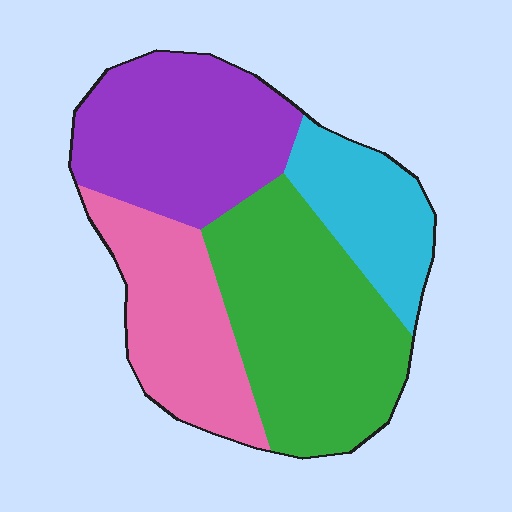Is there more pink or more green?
Green.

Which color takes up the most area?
Green, at roughly 35%.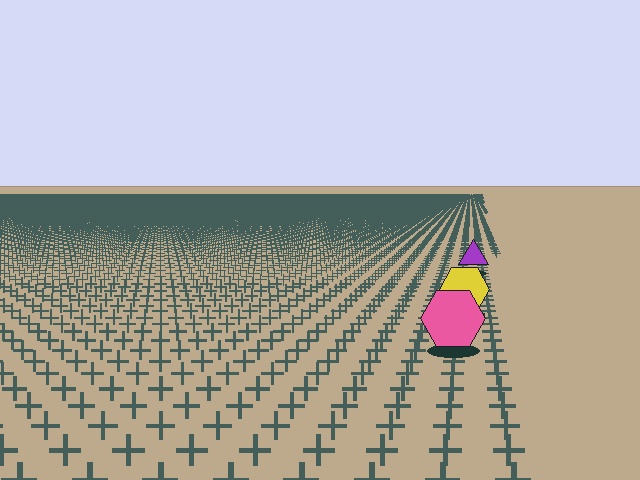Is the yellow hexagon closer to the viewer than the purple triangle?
Yes. The yellow hexagon is closer — you can tell from the texture gradient: the ground texture is coarser near it.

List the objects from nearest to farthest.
From nearest to farthest: the pink hexagon, the yellow hexagon, the purple triangle.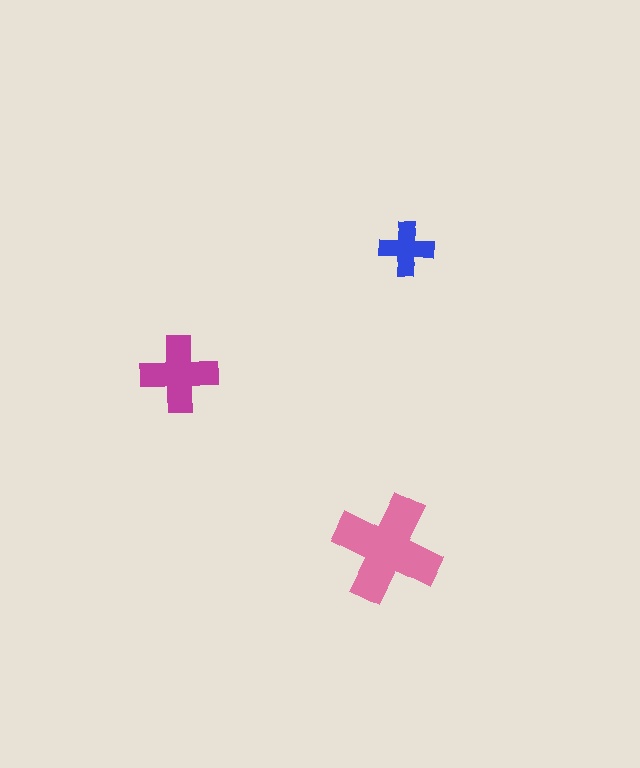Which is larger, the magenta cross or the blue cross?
The magenta one.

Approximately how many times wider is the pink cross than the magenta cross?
About 1.5 times wider.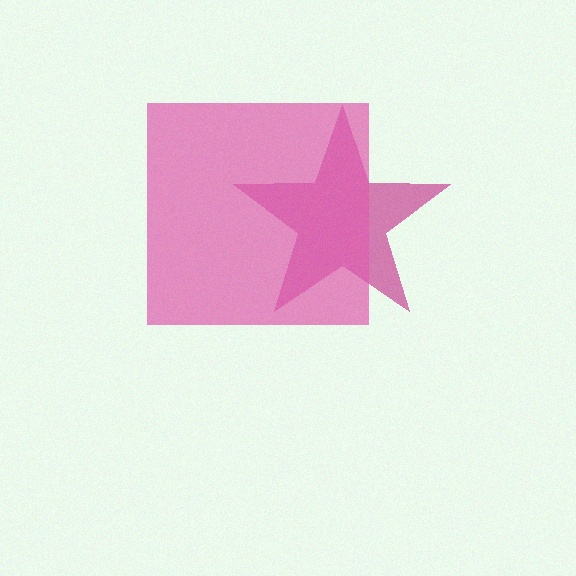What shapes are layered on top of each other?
The layered shapes are: a magenta star, a pink square.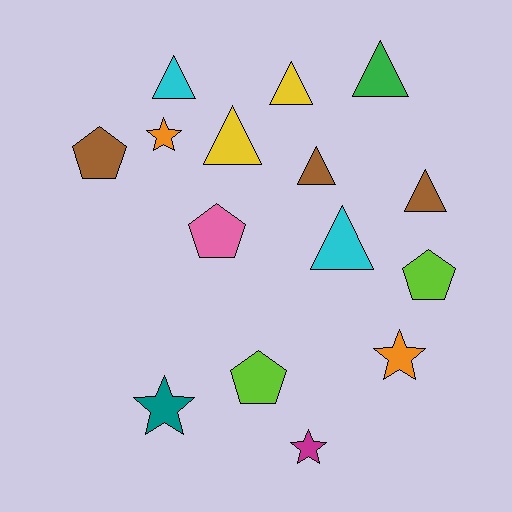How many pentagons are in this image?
There are 4 pentagons.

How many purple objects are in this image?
There are no purple objects.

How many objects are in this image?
There are 15 objects.